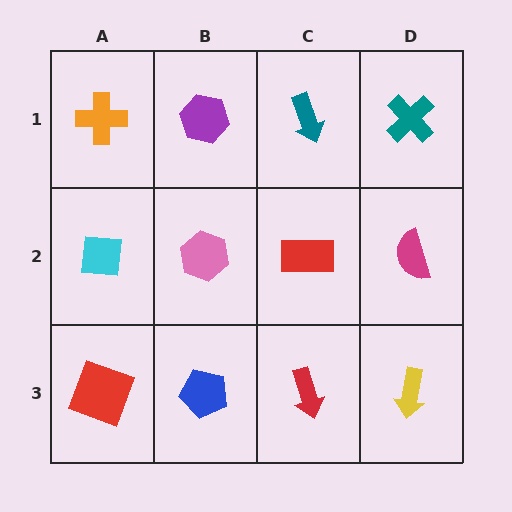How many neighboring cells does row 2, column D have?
3.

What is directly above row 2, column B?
A purple hexagon.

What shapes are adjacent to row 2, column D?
A teal cross (row 1, column D), a yellow arrow (row 3, column D), a red rectangle (row 2, column C).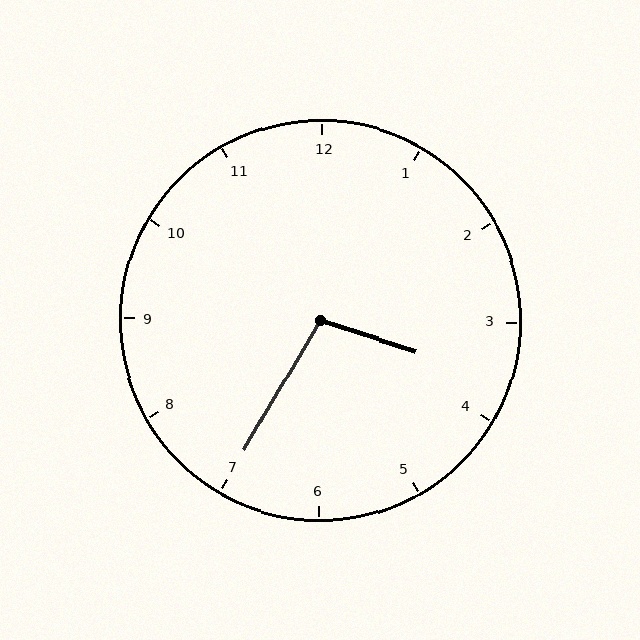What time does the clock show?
3:35.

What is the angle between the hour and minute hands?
Approximately 102 degrees.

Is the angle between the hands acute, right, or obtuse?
It is obtuse.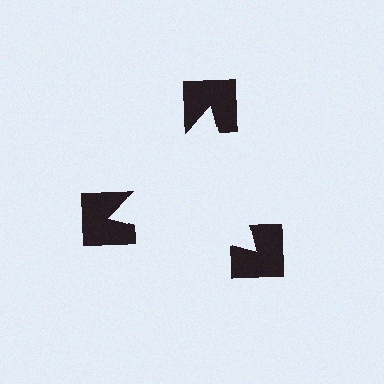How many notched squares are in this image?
There are 3 — one at each vertex of the illusory triangle.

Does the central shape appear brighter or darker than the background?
It typically appears slightly brighter than the background, even though no actual brightness change is drawn.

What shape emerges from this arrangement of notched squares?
An illusory triangle — its edges are inferred from the aligned wedge cuts in the notched squares, not physically drawn.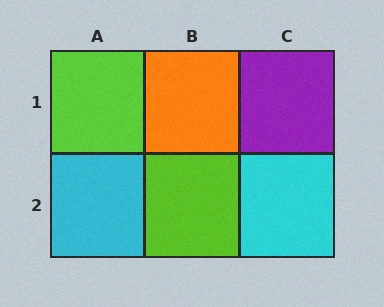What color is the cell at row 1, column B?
Orange.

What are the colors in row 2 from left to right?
Cyan, lime, cyan.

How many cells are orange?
1 cell is orange.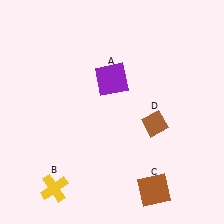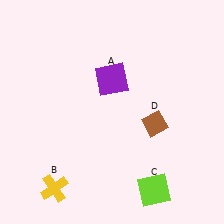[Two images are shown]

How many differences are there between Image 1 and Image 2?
There is 1 difference between the two images.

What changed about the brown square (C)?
In Image 1, C is brown. In Image 2, it changed to lime.